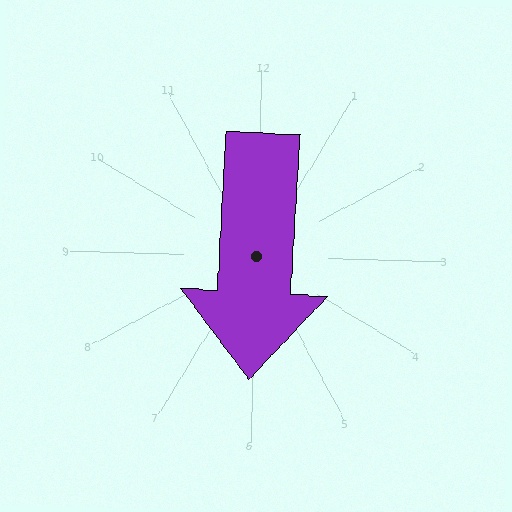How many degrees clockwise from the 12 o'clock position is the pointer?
Approximately 181 degrees.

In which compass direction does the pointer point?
South.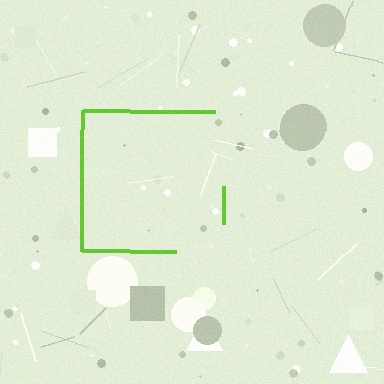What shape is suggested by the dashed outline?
The dashed outline suggests a square.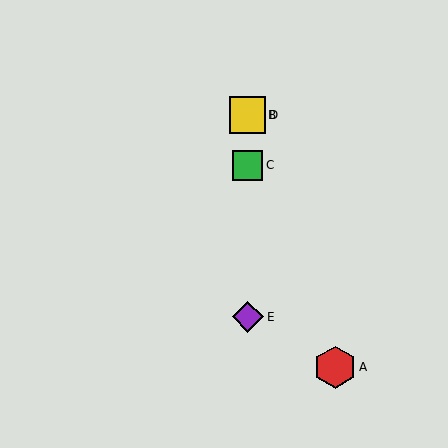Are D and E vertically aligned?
Yes, both are at x≈248.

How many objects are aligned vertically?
4 objects (B, C, D, E) are aligned vertically.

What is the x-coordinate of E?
Object E is at x≈248.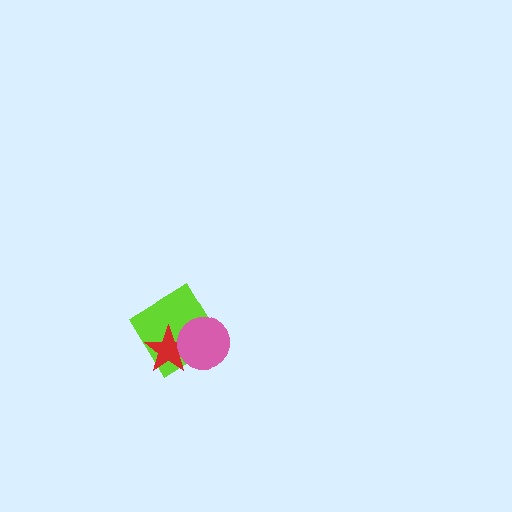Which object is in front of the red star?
The pink circle is in front of the red star.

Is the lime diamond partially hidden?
Yes, it is partially covered by another shape.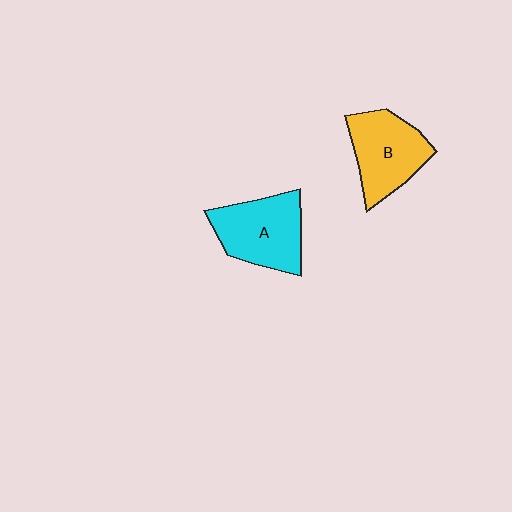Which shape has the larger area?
Shape A (cyan).